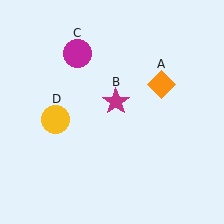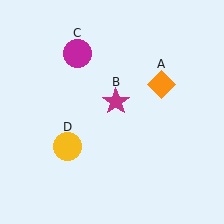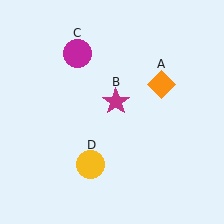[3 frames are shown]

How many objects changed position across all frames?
1 object changed position: yellow circle (object D).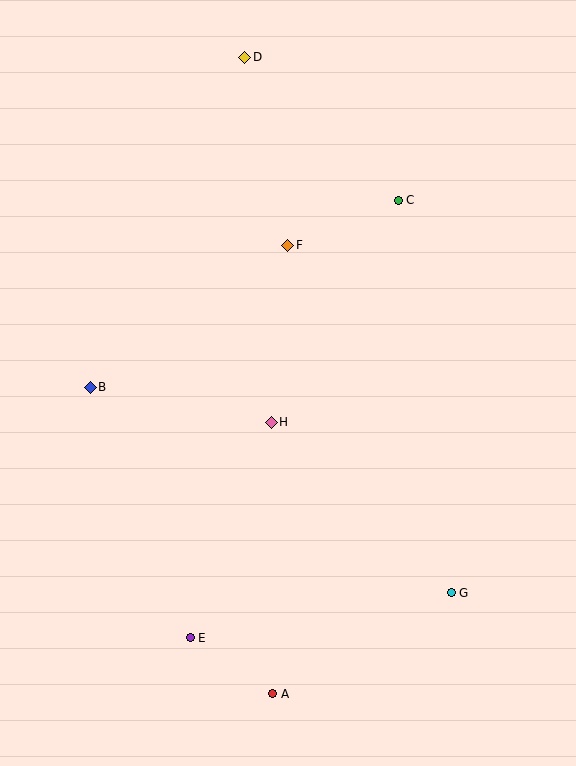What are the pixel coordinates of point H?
Point H is at (271, 422).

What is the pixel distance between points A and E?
The distance between A and E is 100 pixels.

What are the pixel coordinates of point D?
Point D is at (245, 57).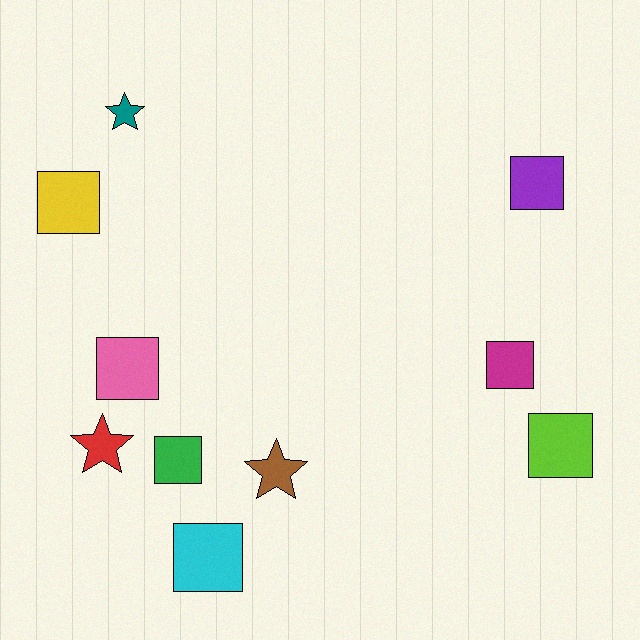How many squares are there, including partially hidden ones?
There are 7 squares.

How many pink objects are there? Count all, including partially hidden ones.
There is 1 pink object.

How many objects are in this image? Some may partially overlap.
There are 10 objects.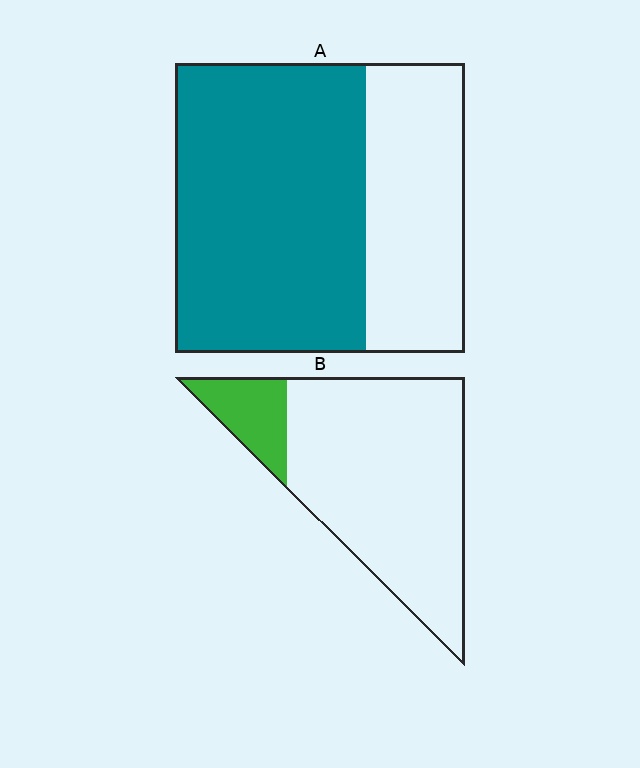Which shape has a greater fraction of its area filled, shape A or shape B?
Shape A.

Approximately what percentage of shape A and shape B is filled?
A is approximately 65% and B is approximately 15%.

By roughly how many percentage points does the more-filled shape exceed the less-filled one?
By roughly 50 percentage points (A over B).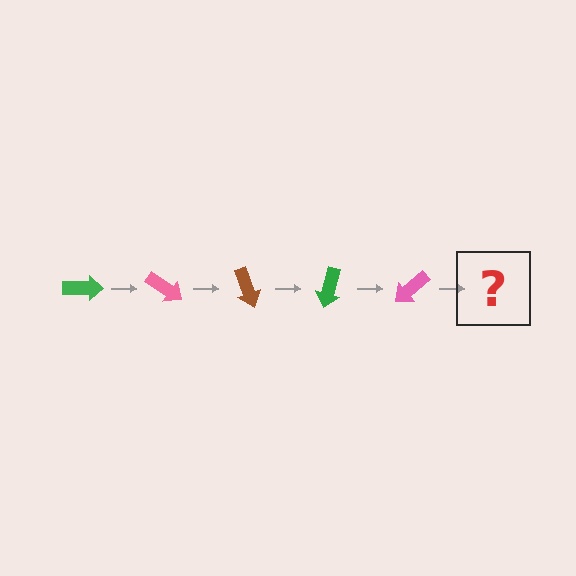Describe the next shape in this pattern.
It should be a brown arrow, rotated 175 degrees from the start.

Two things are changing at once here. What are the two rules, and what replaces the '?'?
The two rules are that it rotates 35 degrees each step and the color cycles through green, pink, and brown. The '?' should be a brown arrow, rotated 175 degrees from the start.